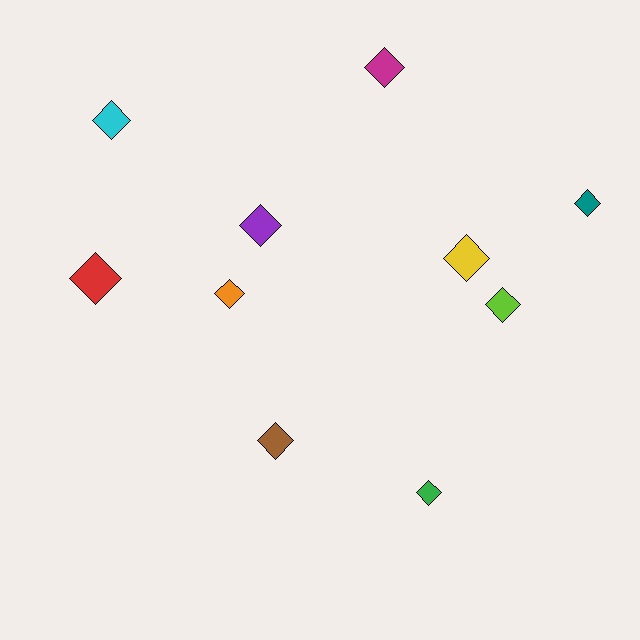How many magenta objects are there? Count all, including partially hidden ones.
There is 1 magenta object.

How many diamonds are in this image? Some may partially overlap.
There are 10 diamonds.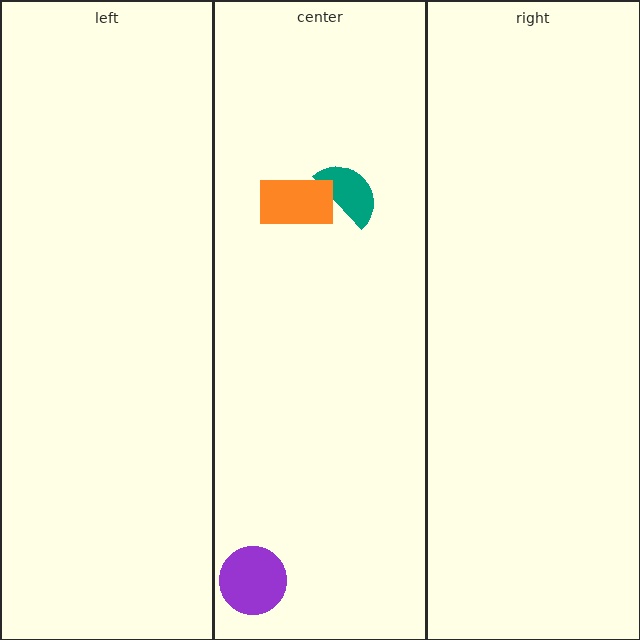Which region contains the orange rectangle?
The center region.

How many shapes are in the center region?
3.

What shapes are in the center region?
The teal semicircle, the purple circle, the orange rectangle.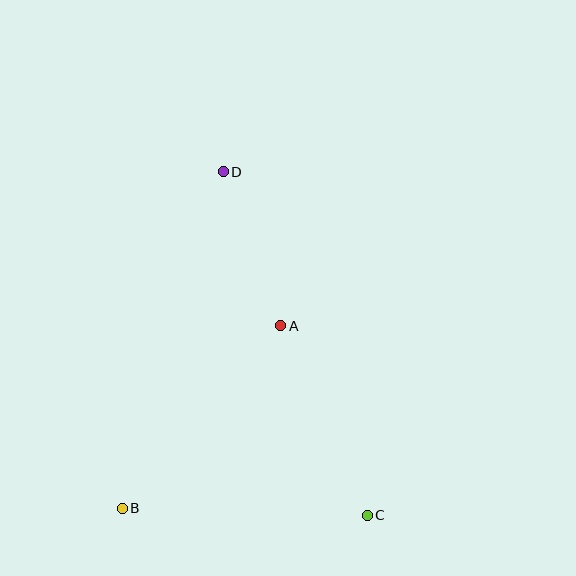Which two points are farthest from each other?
Points C and D are farthest from each other.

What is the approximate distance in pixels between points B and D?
The distance between B and D is approximately 351 pixels.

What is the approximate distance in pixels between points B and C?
The distance between B and C is approximately 245 pixels.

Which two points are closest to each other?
Points A and D are closest to each other.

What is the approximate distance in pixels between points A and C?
The distance between A and C is approximately 208 pixels.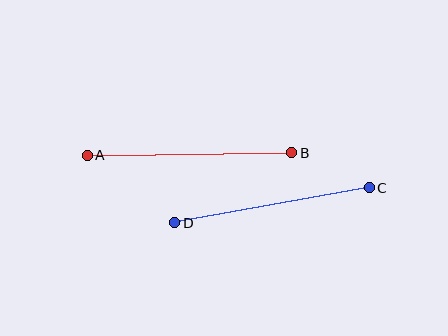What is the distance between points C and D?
The distance is approximately 198 pixels.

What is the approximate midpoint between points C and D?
The midpoint is at approximately (272, 205) pixels.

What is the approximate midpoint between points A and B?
The midpoint is at approximately (190, 154) pixels.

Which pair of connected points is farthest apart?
Points A and B are farthest apart.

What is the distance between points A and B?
The distance is approximately 205 pixels.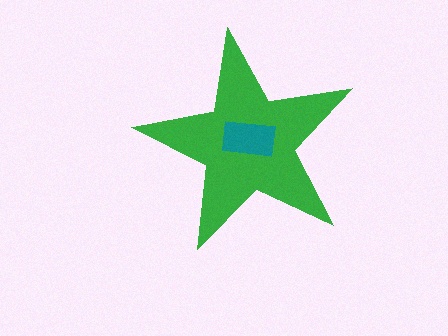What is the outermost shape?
The green star.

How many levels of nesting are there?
2.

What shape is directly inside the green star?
The teal rectangle.